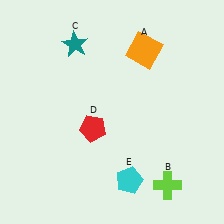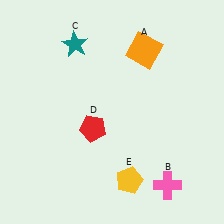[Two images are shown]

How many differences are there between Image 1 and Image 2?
There are 2 differences between the two images.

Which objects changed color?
B changed from lime to pink. E changed from cyan to yellow.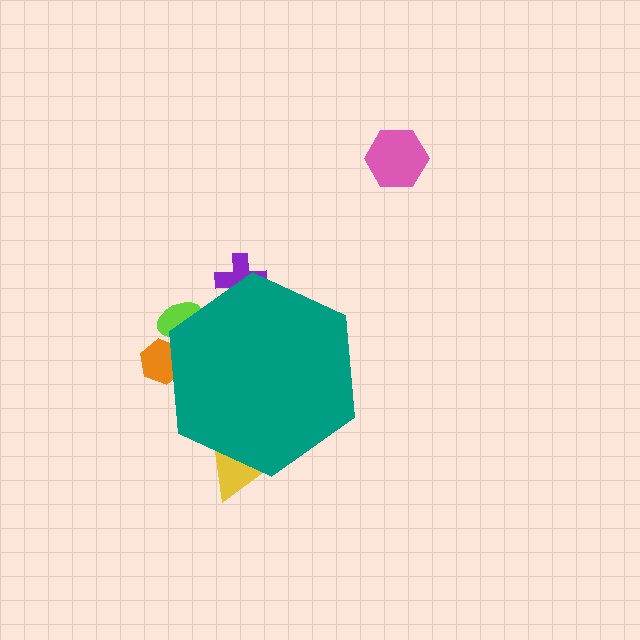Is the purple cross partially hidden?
Yes, the purple cross is partially hidden behind the teal hexagon.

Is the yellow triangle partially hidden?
Yes, the yellow triangle is partially hidden behind the teal hexagon.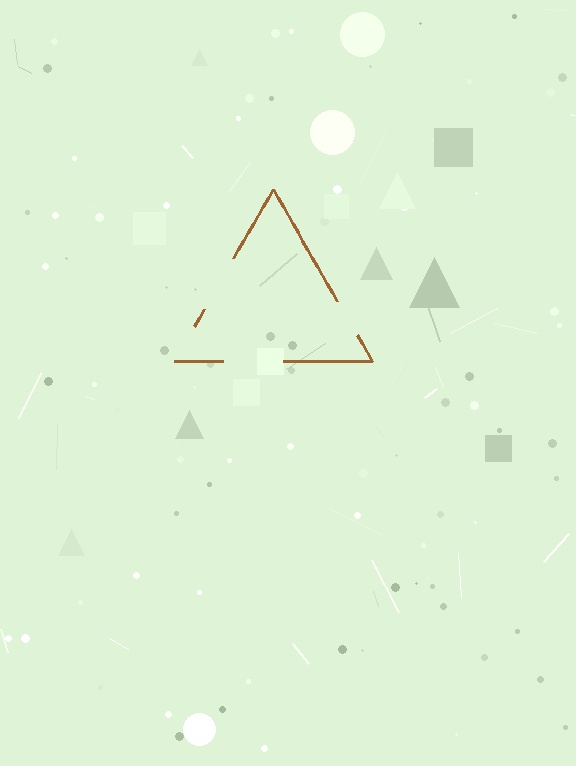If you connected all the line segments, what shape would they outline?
They would outline a triangle.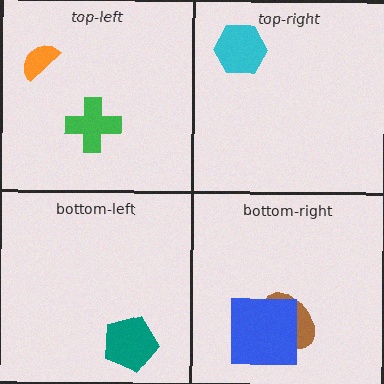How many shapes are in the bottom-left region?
1.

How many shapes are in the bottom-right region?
2.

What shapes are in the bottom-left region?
The teal pentagon.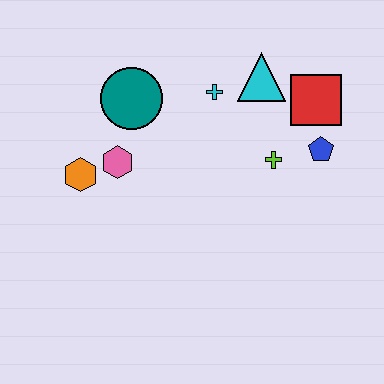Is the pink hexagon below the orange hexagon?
No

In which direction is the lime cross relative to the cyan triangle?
The lime cross is below the cyan triangle.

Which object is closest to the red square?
The blue pentagon is closest to the red square.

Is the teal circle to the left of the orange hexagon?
No